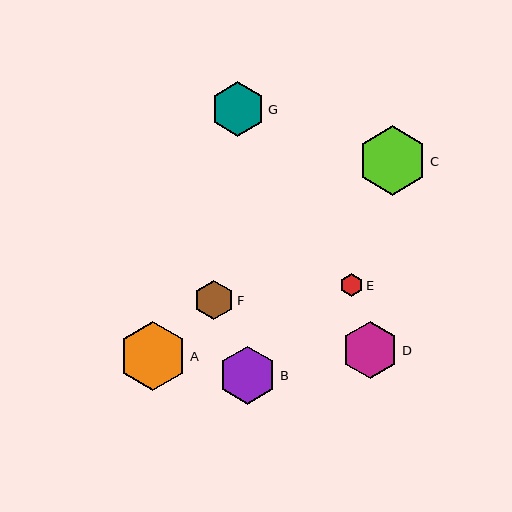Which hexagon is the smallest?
Hexagon E is the smallest with a size of approximately 23 pixels.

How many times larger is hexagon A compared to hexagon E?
Hexagon A is approximately 3.0 times the size of hexagon E.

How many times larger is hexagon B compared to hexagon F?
Hexagon B is approximately 1.5 times the size of hexagon F.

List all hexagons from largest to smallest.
From largest to smallest: C, A, B, D, G, F, E.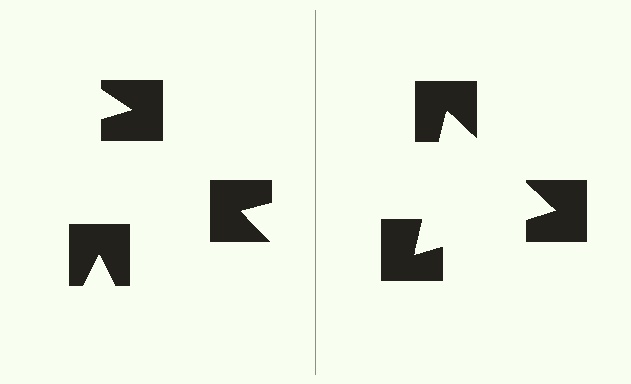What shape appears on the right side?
An illusory triangle.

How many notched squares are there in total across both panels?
6 — 3 on each side.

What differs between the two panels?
The notched squares are positioned identically on both sides; only the wedge orientations differ. On the right they align to a triangle; on the left they are misaligned.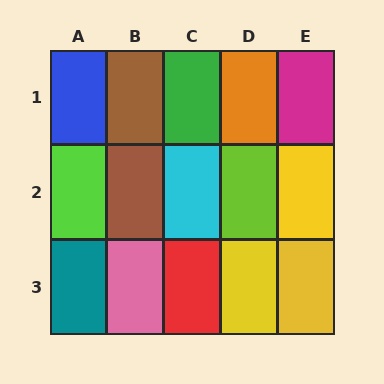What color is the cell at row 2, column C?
Cyan.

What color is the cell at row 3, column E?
Yellow.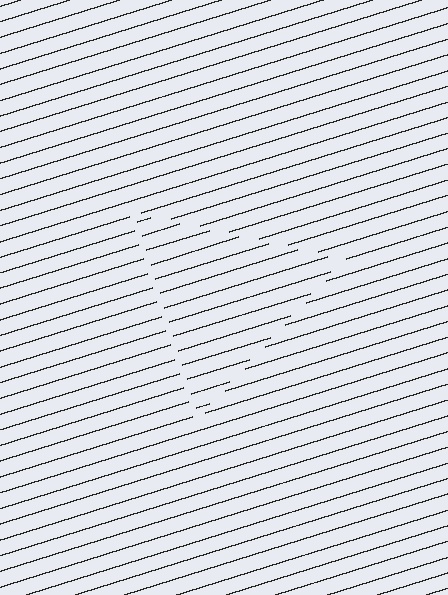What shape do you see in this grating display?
An illusory triangle. The interior of the shape contains the same grating, shifted by half a period — the contour is defined by the phase discontinuity where line-ends from the inner and outer gratings abut.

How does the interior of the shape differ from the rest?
The interior of the shape contains the same grating, shifted by half a period — the contour is defined by the phase discontinuity where line-ends from the inner and outer gratings abut.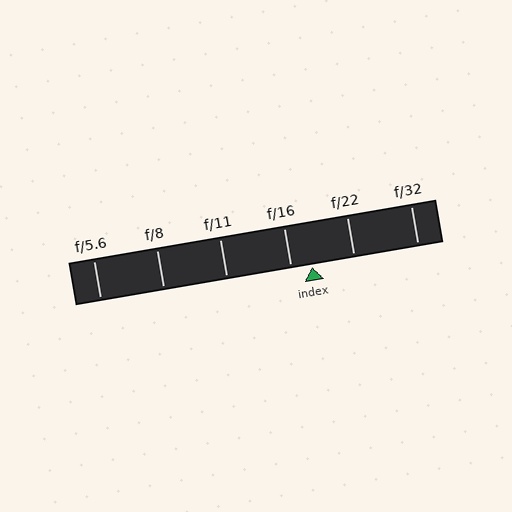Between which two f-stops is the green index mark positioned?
The index mark is between f/16 and f/22.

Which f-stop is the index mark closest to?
The index mark is closest to f/16.